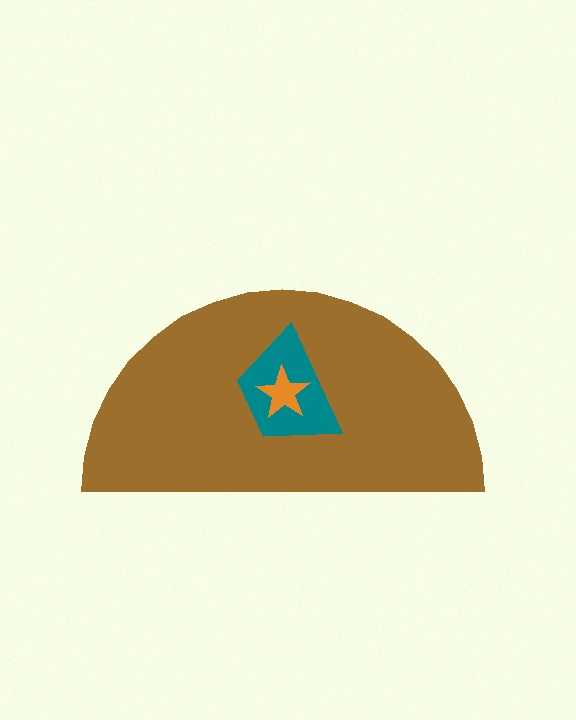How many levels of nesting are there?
3.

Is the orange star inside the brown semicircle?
Yes.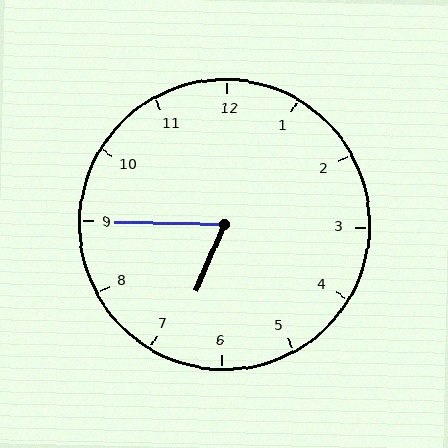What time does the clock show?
6:45.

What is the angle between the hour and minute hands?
Approximately 68 degrees.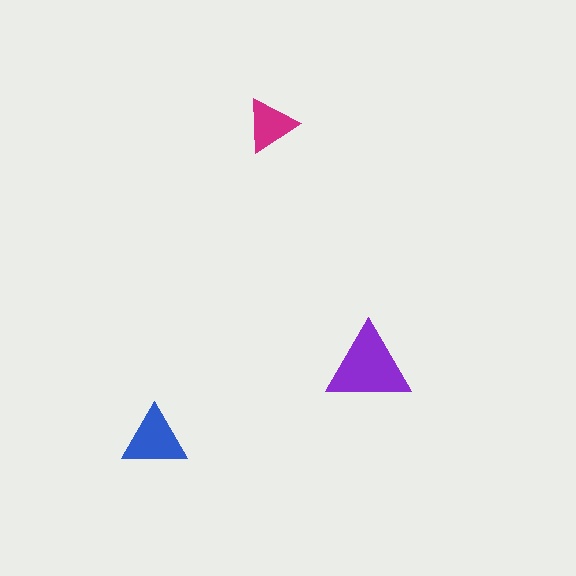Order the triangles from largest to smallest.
the purple one, the blue one, the magenta one.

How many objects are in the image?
There are 3 objects in the image.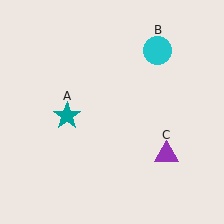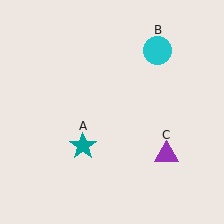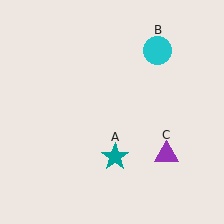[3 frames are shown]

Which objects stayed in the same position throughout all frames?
Cyan circle (object B) and purple triangle (object C) remained stationary.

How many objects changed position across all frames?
1 object changed position: teal star (object A).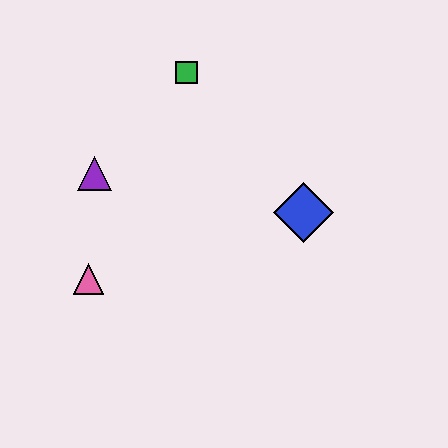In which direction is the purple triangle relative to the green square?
The purple triangle is below the green square.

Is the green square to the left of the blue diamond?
Yes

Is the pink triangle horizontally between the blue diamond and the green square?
No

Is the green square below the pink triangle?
No